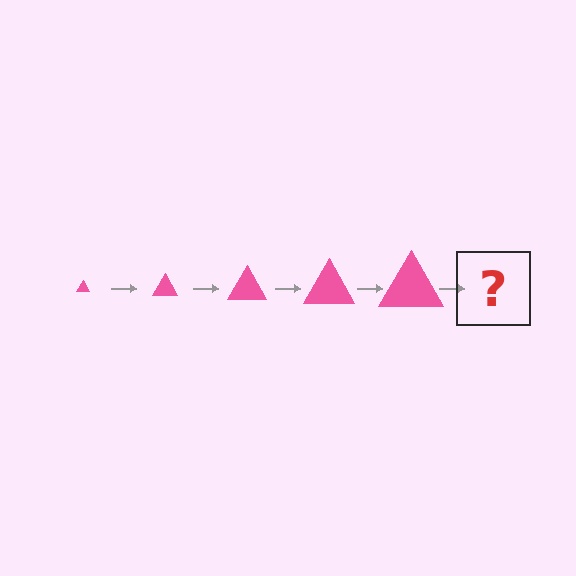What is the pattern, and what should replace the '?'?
The pattern is that the triangle gets progressively larger each step. The '?' should be a pink triangle, larger than the previous one.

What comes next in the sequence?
The next element should be a pink triangle, larger than the previous one.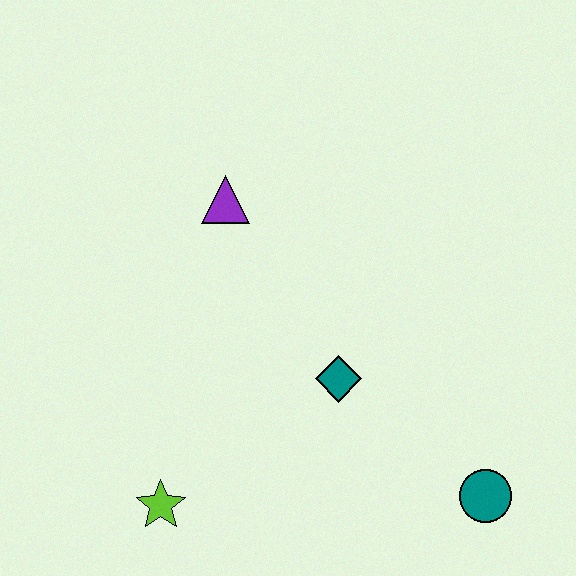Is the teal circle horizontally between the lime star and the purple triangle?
No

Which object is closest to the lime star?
The teal diamond is closest to the lime star.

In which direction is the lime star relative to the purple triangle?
The lime star is below the purple triangle.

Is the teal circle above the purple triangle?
No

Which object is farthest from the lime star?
The teal circle is farthest from the lime star.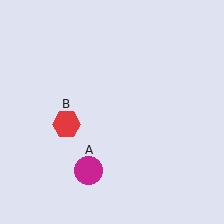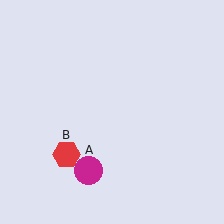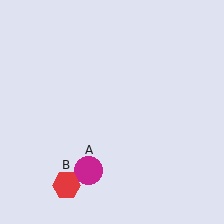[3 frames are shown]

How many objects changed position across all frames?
1 object changed position: red hexagon (object B).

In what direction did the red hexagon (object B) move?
The red hexagon (object B) moved down.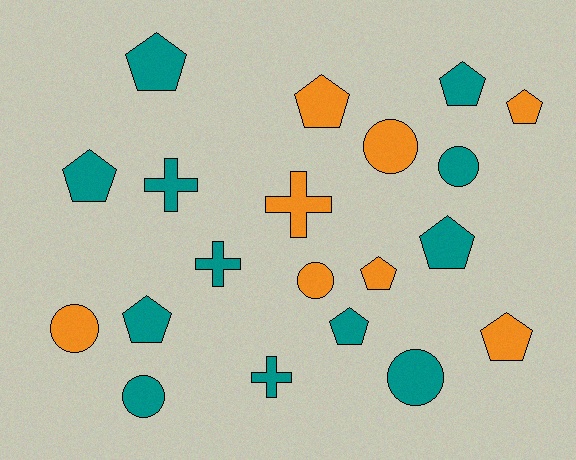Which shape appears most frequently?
Pentagon, with 10 objects.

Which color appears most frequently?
Teal, with 12 objects.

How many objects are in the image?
There are 20 objects.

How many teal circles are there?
There are 3 teal circles.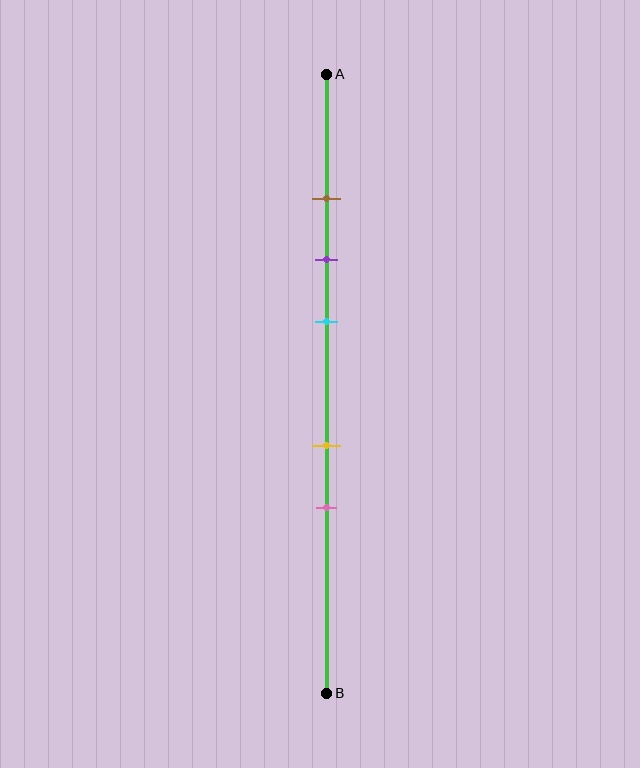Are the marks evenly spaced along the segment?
No, the marks are not evenly spaced.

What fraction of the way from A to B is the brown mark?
The brown mark is approximately 20% (0.2) of the way from A to B.